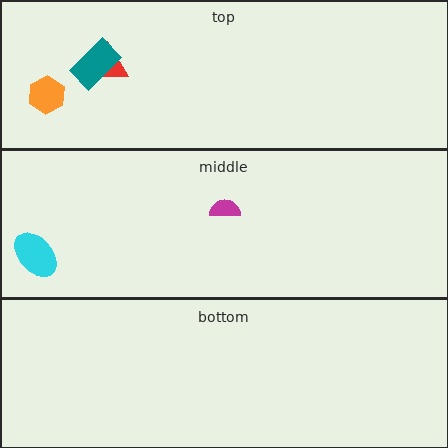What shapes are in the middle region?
The magenta semicircle, the cyan ellipse.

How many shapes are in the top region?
3.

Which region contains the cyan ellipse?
The middle region.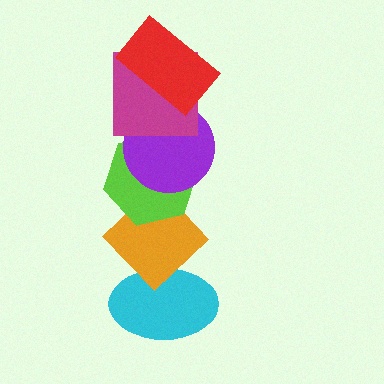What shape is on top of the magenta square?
The red rectangle is on top of the magenta square.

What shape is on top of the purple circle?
The magenta square is on top of the purple circle.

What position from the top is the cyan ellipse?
The cyan ellipse is 6th from the top.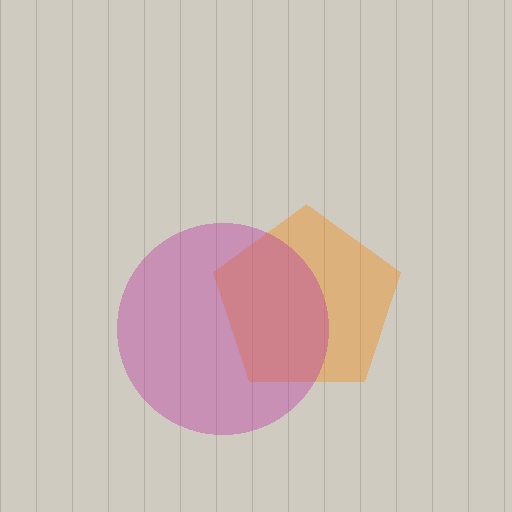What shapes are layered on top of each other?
The layered shapes are: an orange pentagon, a magenta circle.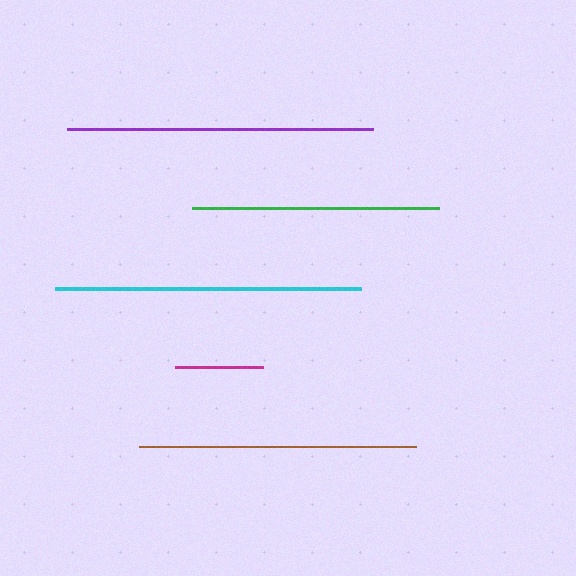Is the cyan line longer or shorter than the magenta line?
The cyan line is longer than the magenta line.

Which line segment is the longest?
The purple line is the longest at approximately 306 pixels.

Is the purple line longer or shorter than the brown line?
The purple line is longer than the brown line.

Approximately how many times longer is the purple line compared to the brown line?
The purple line is approximately 1.1 times the length of the brown line.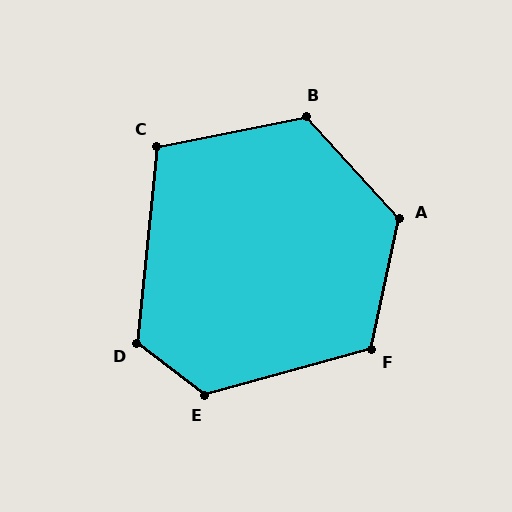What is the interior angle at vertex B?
Approximately 121 degrees (obtuse).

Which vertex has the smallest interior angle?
C, at approximately 107 degrees.